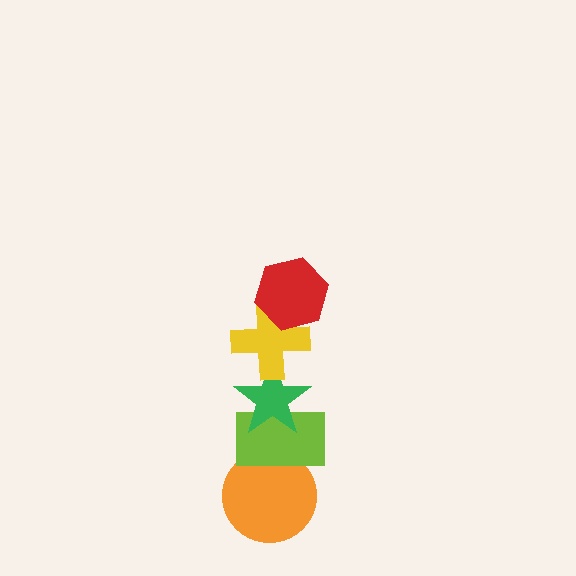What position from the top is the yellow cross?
The yellow cross is 2nd from the top.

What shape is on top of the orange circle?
The lime rectangle is on top of the orange circle.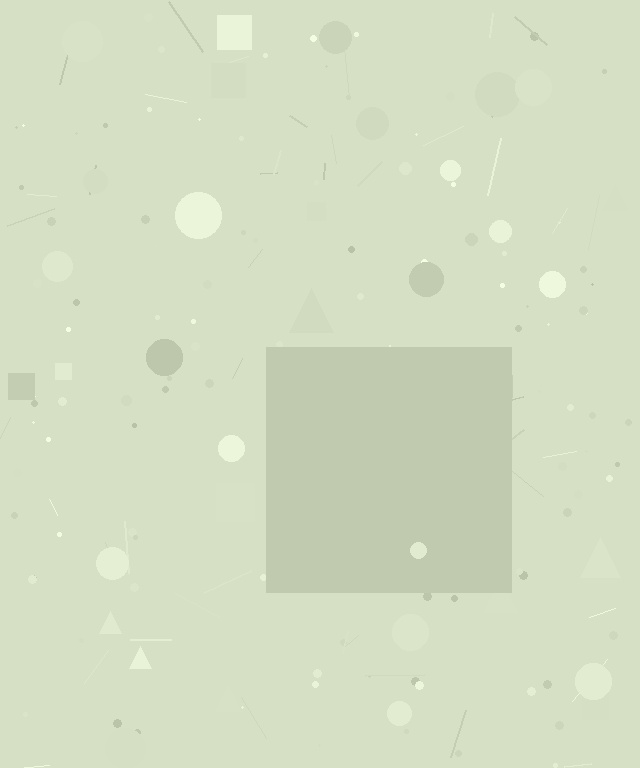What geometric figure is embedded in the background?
A square is embedded in the background.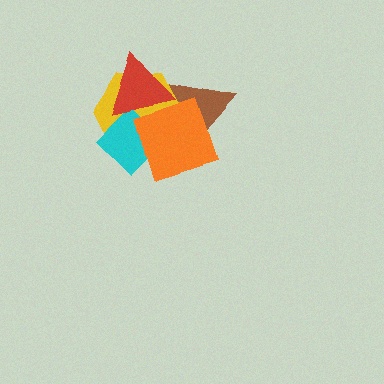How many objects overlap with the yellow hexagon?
4 objects overlap with the yellow hexagon.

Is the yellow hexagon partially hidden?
Yes, it is partially covered by another shape.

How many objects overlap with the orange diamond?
4 objects overlap with the orange diamond.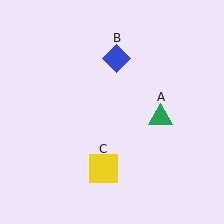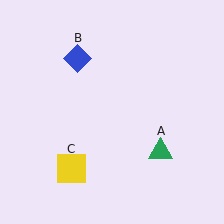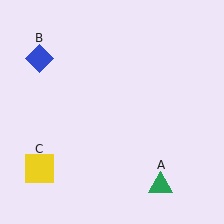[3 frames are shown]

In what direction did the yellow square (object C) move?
The yellow square (object C) moved left.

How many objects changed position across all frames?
3 objects changed position: green triangle (object A), blue diamond (object B), yellow square (object C).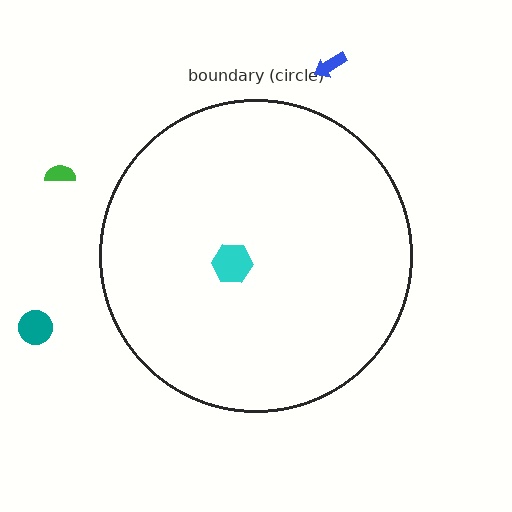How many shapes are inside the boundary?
1 inside, 3 outside.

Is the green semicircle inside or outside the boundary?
Outside.